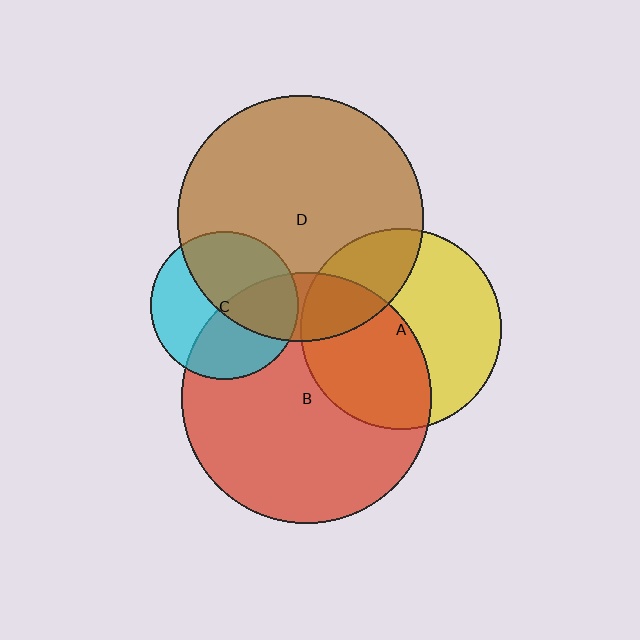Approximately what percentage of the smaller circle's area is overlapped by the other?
Approximately 15%.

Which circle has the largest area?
Circle B (red).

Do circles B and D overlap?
Yes.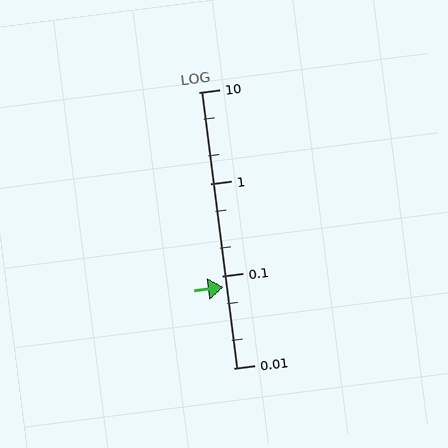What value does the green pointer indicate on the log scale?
The pointer indicates approximately 0.076.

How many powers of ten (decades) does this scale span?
The scale spans 3 decades, from 0.01 to 10.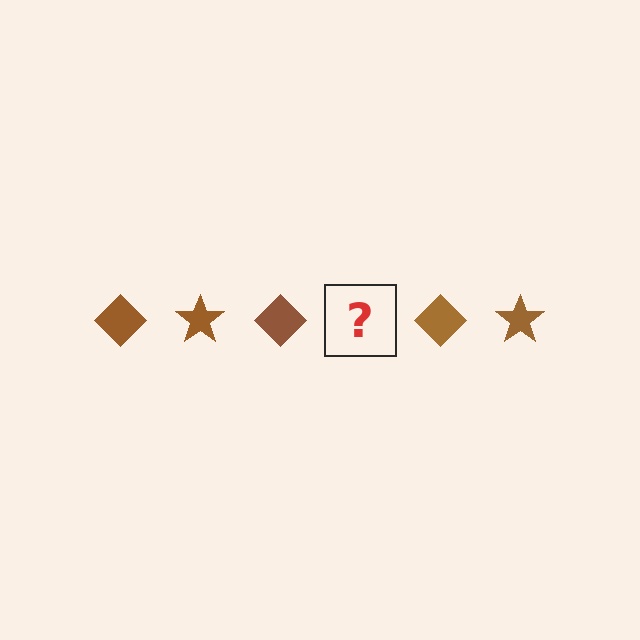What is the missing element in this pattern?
The missing element is a brown star.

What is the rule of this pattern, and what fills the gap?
The rule is that the pattern cycles through diamond, star shapes in brown. The gap should be filled with a brown star.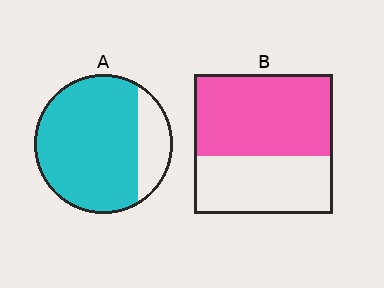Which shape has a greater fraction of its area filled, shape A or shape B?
Shape A.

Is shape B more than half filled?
Yes.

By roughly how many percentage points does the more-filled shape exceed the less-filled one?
By roughly 20 percentage points (A over B).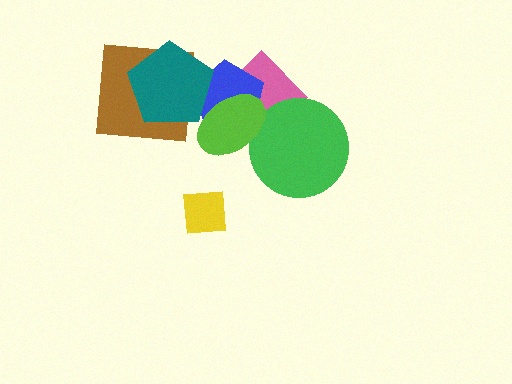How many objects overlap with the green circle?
2 objects overlap with the green circle.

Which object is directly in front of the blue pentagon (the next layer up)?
The lime ellipse is directly in front of the blue pentagon.